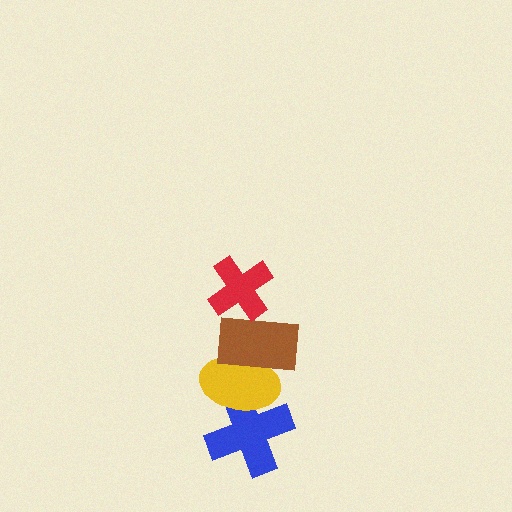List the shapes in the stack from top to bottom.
From top to bottom: the red cross, the brown rectangle, the yellow ellipse, the blue cross.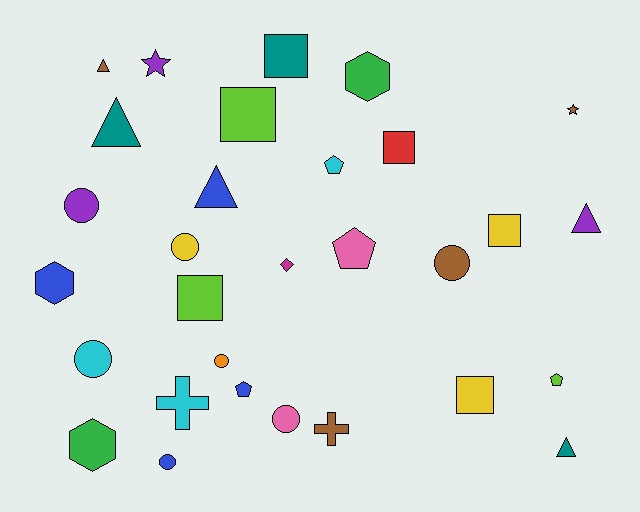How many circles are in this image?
There are 7 circles.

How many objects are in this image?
There are 30 objects.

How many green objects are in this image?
There are 2 green objects.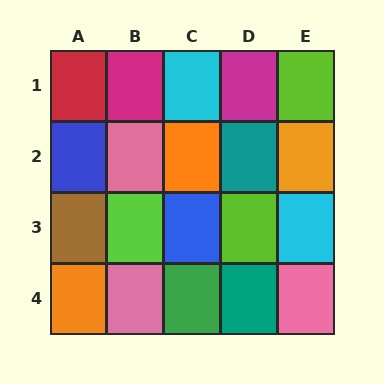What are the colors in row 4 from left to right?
Orange, pink, green, teal, pink.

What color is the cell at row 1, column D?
Magenta.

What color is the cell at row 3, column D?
Lime.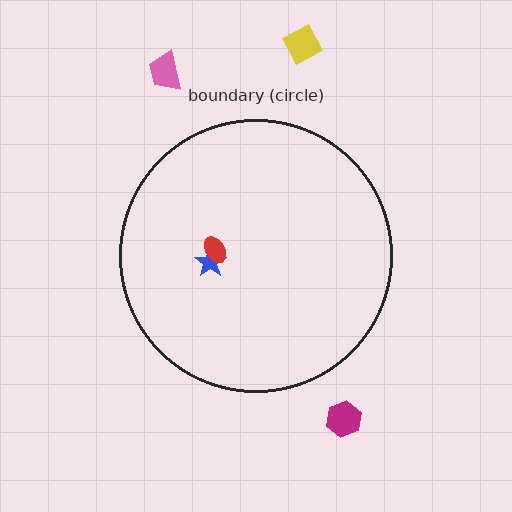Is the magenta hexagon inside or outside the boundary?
Outside.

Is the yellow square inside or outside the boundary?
Outside.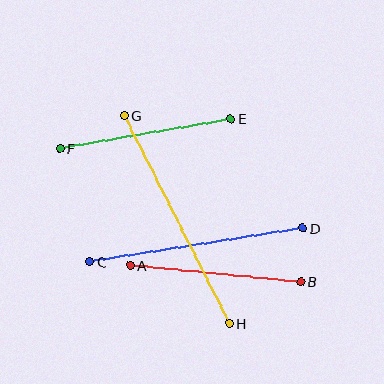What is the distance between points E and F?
The distance is approximately 174 pixels.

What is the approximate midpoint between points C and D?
The midpoint is at approximately (196, 245) pixels.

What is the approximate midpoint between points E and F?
The midpoint is at approximately (145, 134) pixels.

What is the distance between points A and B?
The distance is approximately 171 pixels.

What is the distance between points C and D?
The distance is approximately 215 pixels.